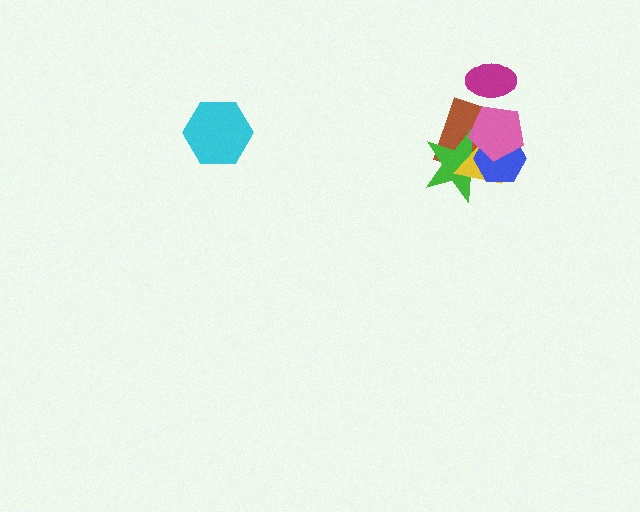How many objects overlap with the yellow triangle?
4 objects overlap with the yellow triangle.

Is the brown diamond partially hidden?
Yes, it is partially covered by another shape.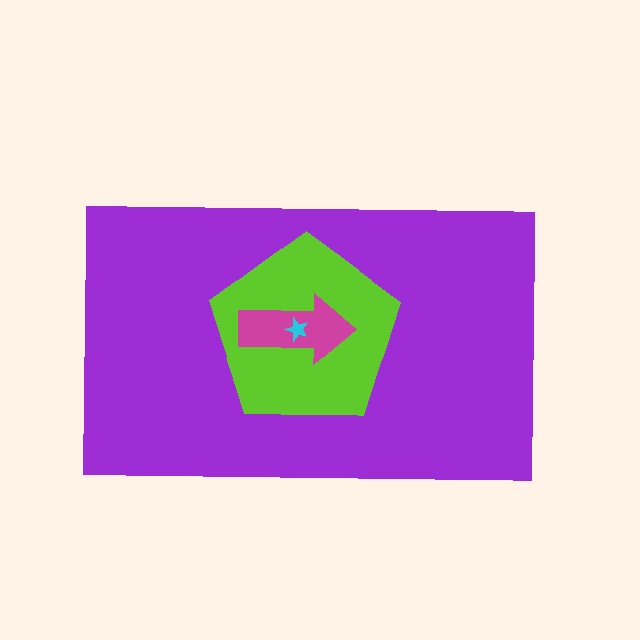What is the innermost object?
The cyan star.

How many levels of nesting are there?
4.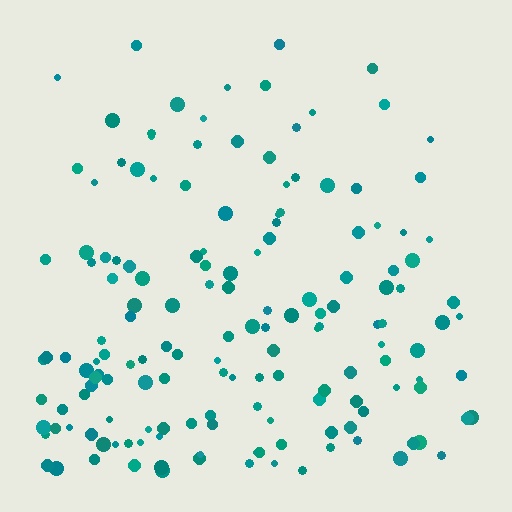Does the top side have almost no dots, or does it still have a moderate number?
Still a moderate number, just noticeably fewer than the bottom.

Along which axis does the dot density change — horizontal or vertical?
Vertical.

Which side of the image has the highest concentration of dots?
The bottom.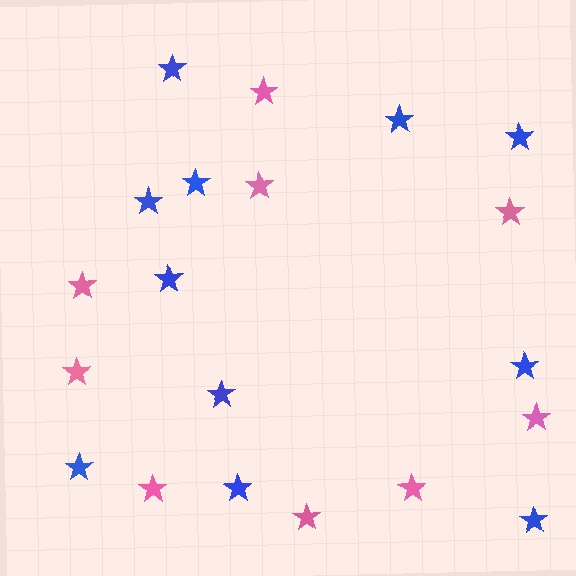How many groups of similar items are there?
There are 2 groups: one group of pink stars (9) and one group of blue stars (11).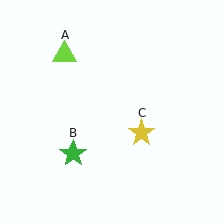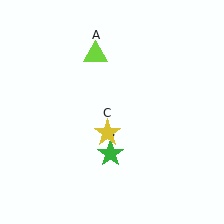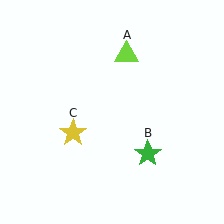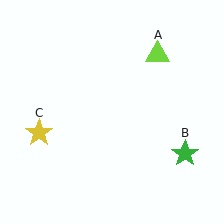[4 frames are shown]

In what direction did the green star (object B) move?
The green star (object B) moved right.